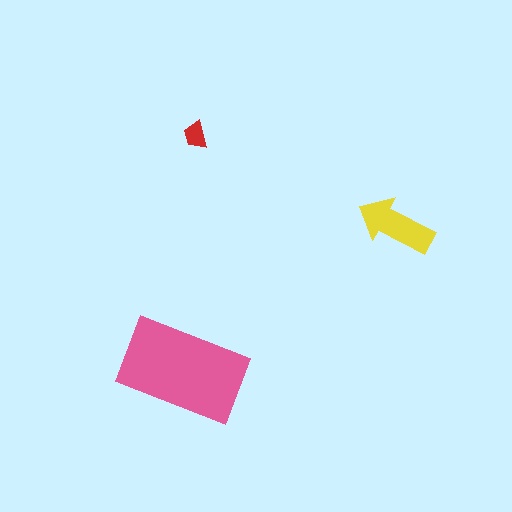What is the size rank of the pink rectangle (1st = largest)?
1st.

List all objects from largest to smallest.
The pink rectangle, the yellow arrow, the red trapezoid.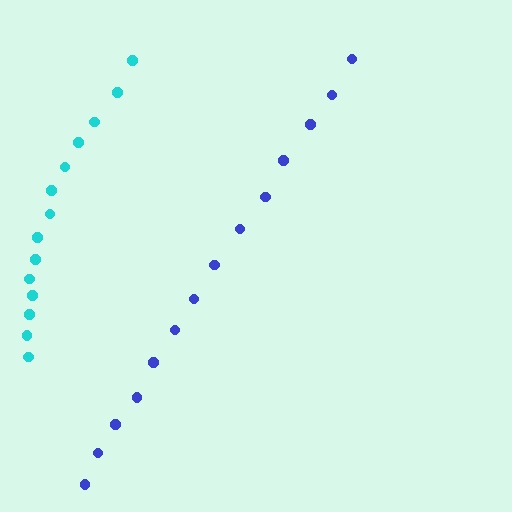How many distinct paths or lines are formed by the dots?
There are 2 distinct paths.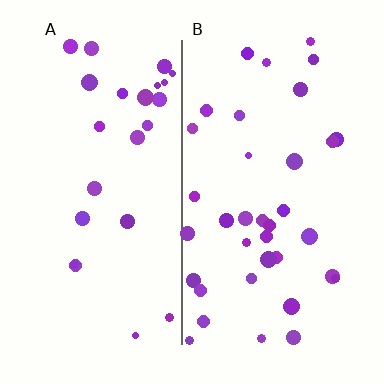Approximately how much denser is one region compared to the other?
Approximately 1.5× — region B over region A.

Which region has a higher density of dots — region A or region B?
B (the right).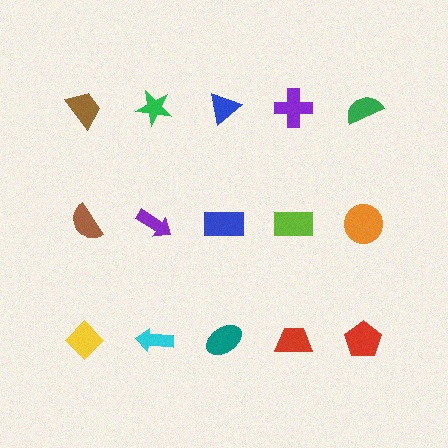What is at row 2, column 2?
A purple arrow.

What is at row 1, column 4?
A purple cross.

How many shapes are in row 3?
5 shapes.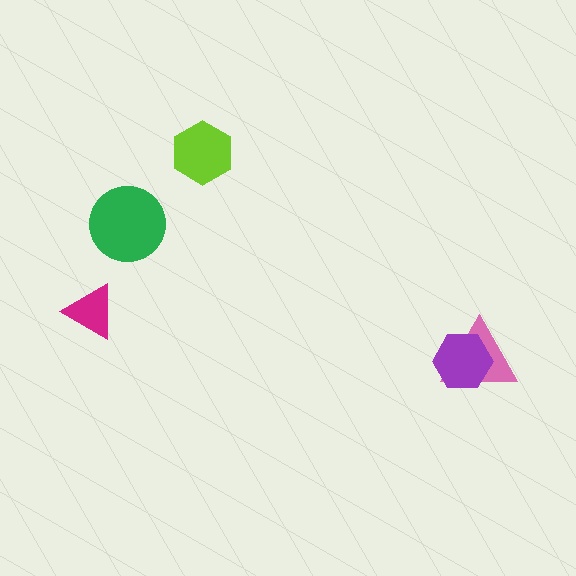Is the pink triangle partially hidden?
Yes, it is partially covered by another shape.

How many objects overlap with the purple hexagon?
1 object overlaps with the purple hexagon.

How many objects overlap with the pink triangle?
1 object overlaps with the pink triangle.